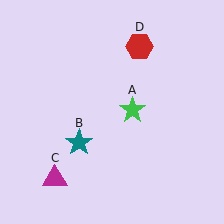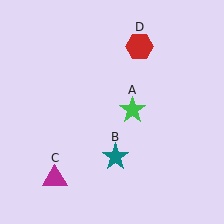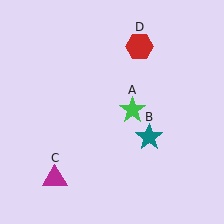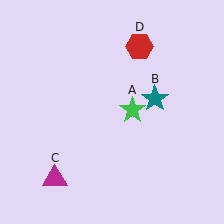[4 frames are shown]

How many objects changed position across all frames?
1 object changed position: teal star (object B).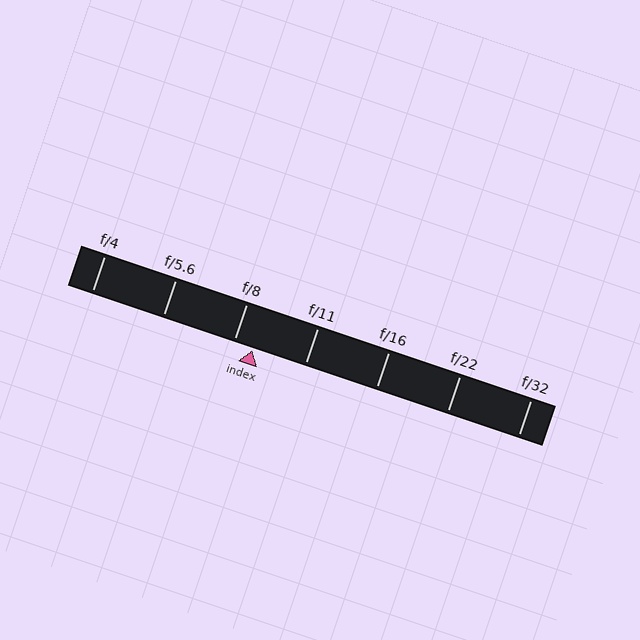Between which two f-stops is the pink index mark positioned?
The index mark is between f/8 and f/11.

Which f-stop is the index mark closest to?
The index mark is closest to f/8.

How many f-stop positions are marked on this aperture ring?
There are 7 f-stop positions marked.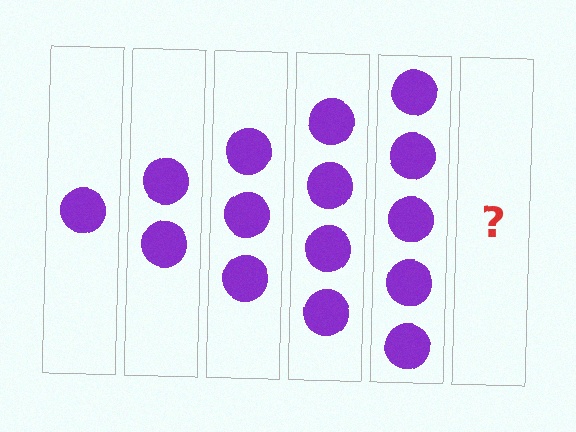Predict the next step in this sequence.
The next step is 6 circles.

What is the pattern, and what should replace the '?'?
The pattern is that each step adds one more circle. The '?' should be 6 circles.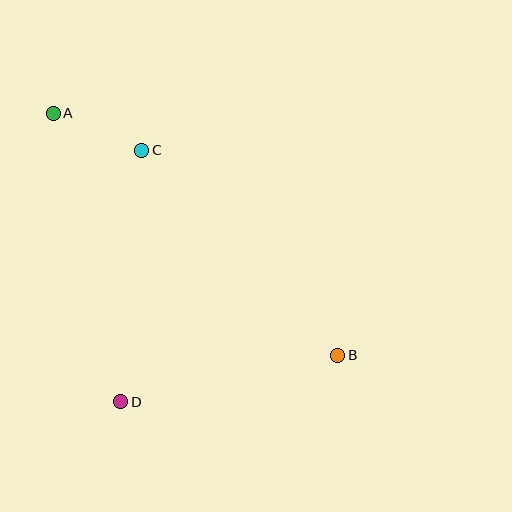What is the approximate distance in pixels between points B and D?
The distance between B and D is approximately 222 pixels.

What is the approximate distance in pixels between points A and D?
The distance between A and D is approximately 297 pixels.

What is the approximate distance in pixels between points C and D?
The distance between C and D is approximately 253 pixels.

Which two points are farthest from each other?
Points A and B are farthest from each other.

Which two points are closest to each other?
Points A and C are closest to each other.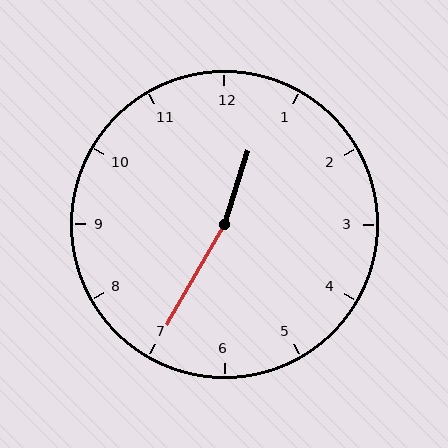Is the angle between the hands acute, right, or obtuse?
It is obtuse.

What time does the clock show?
12:35.